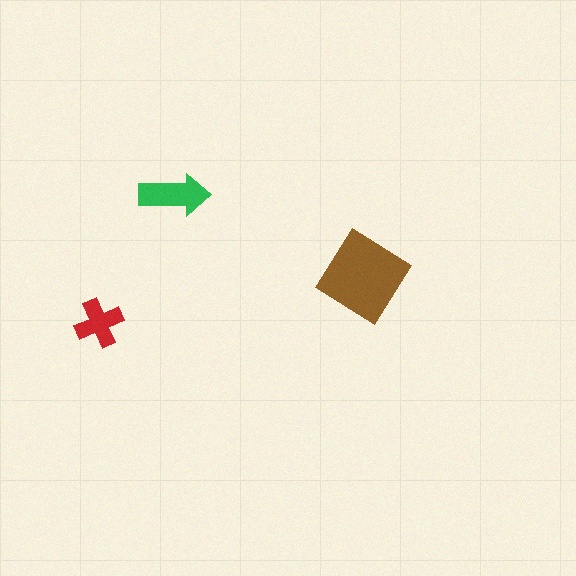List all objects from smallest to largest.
The red cross, the green arrow, the brown diamond.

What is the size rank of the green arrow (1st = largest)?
2nd.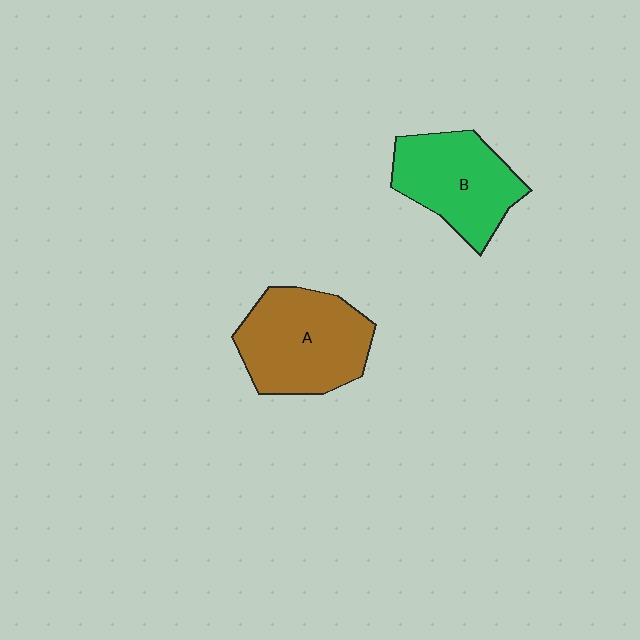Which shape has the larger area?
Shape A (brown).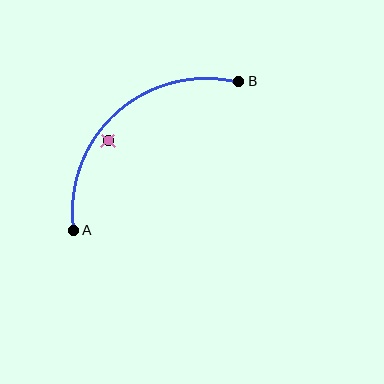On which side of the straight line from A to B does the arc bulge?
The arc bulges above and to the left of the straight line connecting A and B.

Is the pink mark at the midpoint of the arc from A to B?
No — the pink mark does not lie on the arc at all. It sits slightly inside the curve.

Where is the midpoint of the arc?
The arc midpoint is the point on the curve farthest from the straight line joining A and B. It sits above and to the left of that line.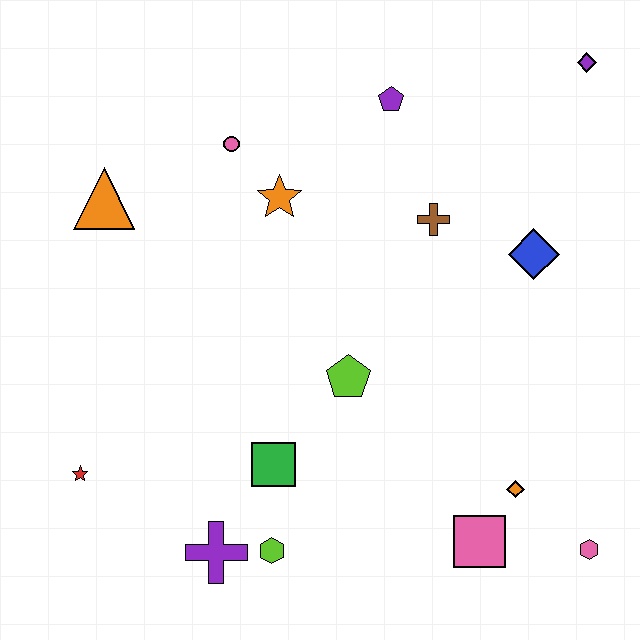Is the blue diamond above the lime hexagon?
Yes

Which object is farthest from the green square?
The purple diamond is farthest from the green square.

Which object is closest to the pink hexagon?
The orange diamond is closest to the pink hexagon.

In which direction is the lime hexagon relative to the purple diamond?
The lime hexagon is below the purple diamond.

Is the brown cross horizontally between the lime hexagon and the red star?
No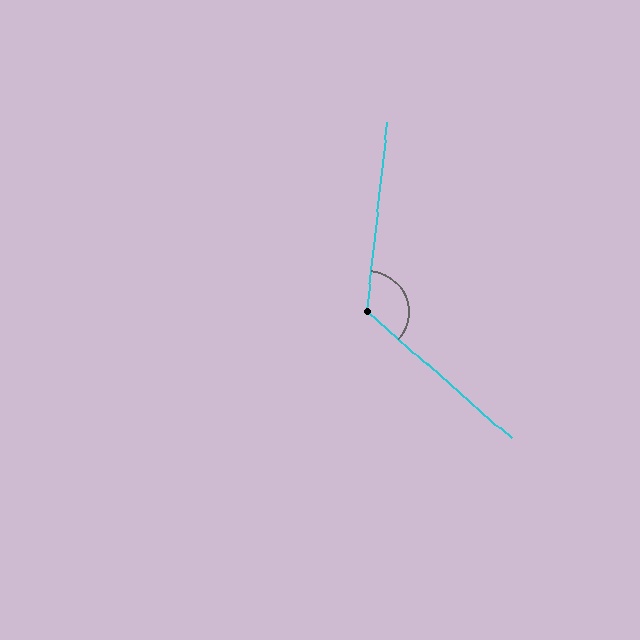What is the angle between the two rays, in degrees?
Approximately 125 degrees.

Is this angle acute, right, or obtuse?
It is obtuse.